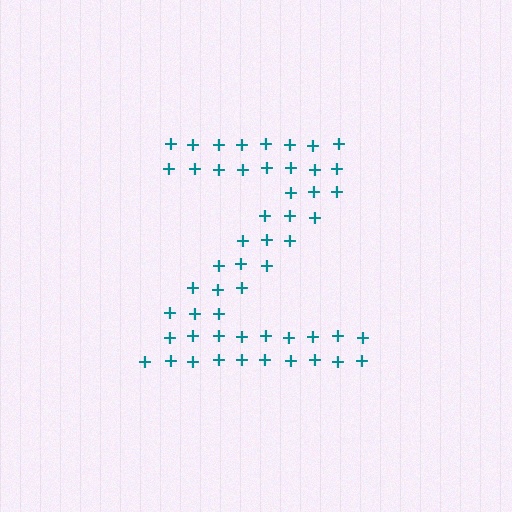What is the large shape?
The large shape is the letter Z.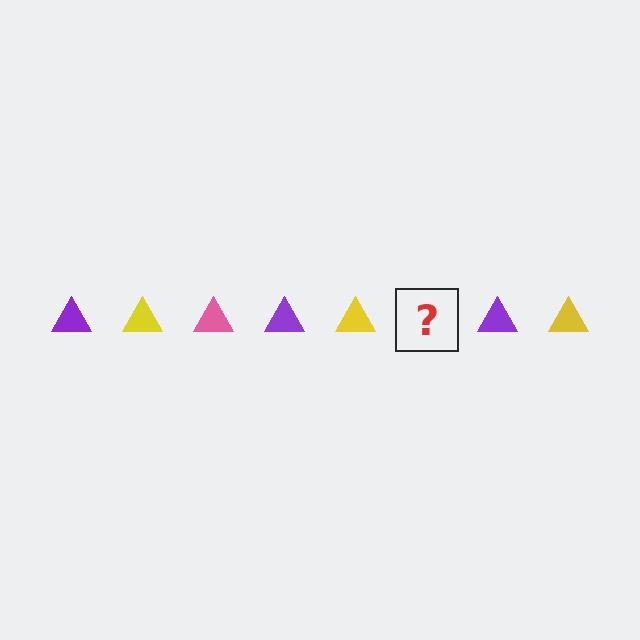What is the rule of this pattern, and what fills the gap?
The rule is that the pattern cycles through purple, yellow, pink triangles. The gap should be filled with a pink triangle.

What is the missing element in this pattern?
The missing element is a pink triangle.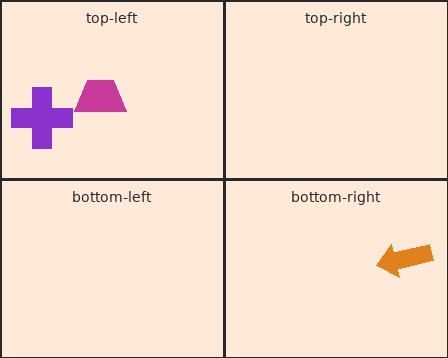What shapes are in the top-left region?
The magenta trapezoid, the purple cross.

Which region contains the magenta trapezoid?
The top-left region.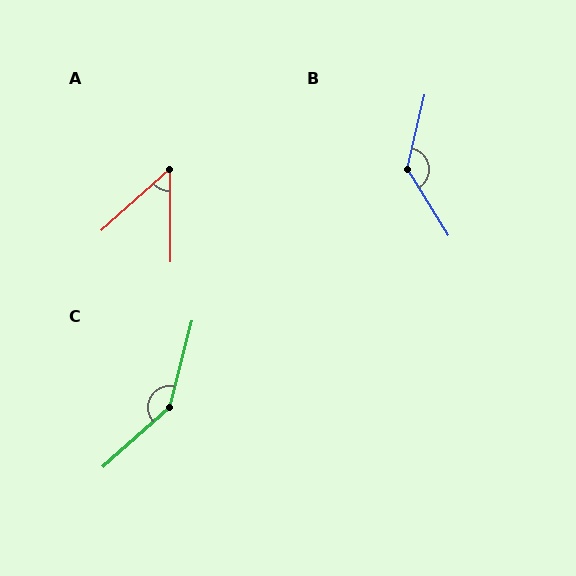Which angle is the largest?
C, at approximately 147 degrees.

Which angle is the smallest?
A, at approximately 49 degrees.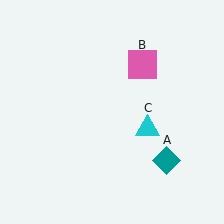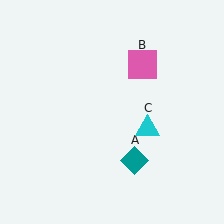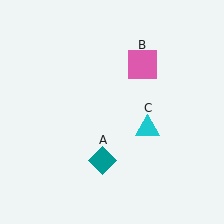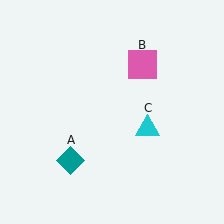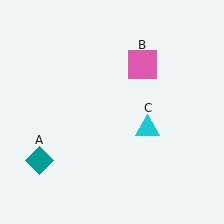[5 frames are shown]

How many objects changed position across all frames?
1 object changed position: teal diamond (object A).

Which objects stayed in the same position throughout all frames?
Pink square (object B) and cyan triangle (object C) remained stationary.